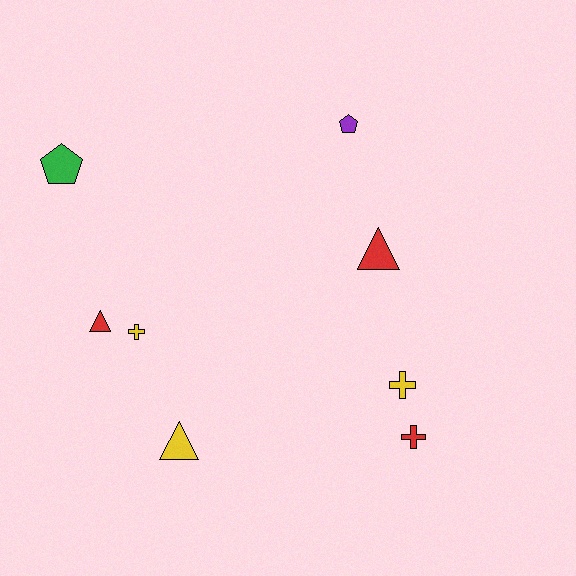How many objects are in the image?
There are 8 objects.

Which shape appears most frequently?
Triangle, with 3 objects.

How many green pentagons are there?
There is 1 green pentagon.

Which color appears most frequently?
Red, with 3 objects.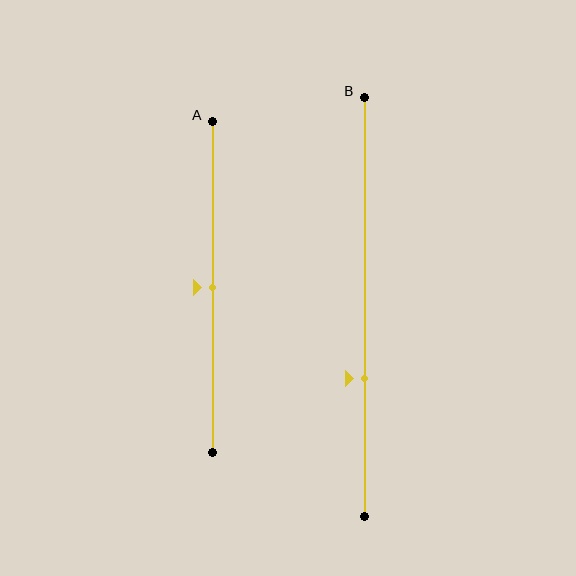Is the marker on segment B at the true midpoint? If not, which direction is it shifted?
No, the marker on segment B is shifted downward by about 17% of the segment length.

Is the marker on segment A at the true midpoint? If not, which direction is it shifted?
Yes, the marker on segment A is at the true midpoint.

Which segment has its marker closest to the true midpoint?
Segment A has its marker closest to the true midpoint.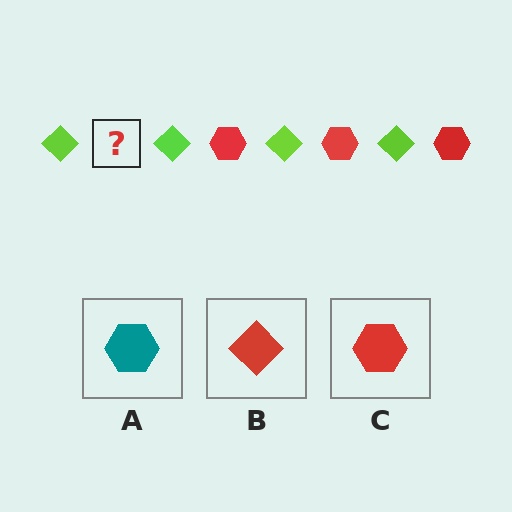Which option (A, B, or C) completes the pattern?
C.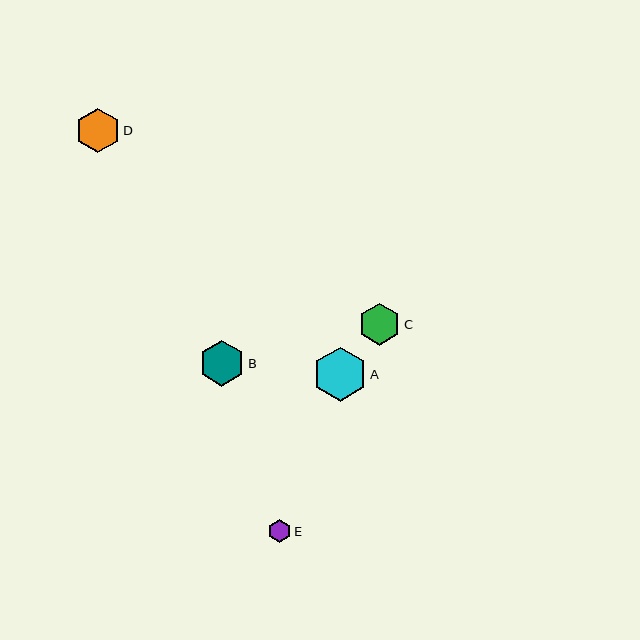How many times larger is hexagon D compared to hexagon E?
Hexagon D is approximately 1.9 times the size of hexagon E.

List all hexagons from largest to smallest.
From largest to smallest: A, B, D, C, E.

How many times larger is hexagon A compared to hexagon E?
Hexagon A is approximately 2.4 times the size of hexagon E.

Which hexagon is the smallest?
Hexagon E is the smallest with a size of approximately 23 pixels.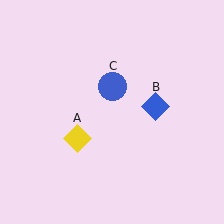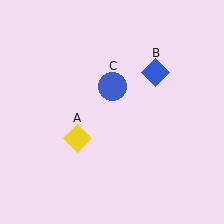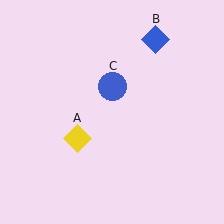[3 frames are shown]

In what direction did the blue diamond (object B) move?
The blue diamond (object B) moved up.